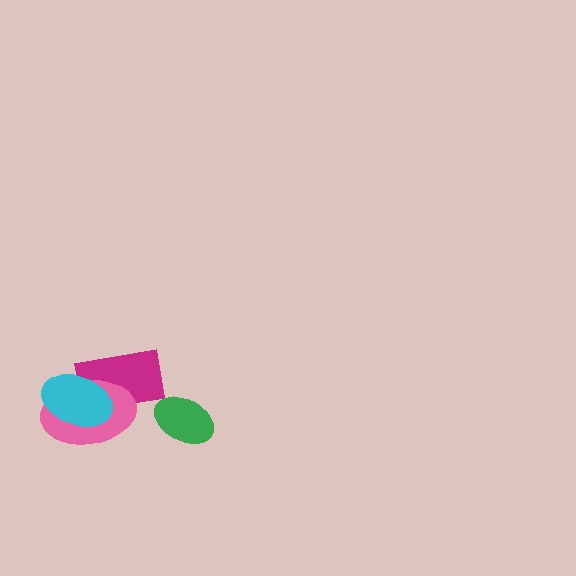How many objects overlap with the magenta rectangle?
2 objects overlap with the magenta rectangle.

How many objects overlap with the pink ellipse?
2 objects overlap with the pink ellipse.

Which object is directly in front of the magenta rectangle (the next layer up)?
The pink ellipse is directly in front of the magenta rectangle.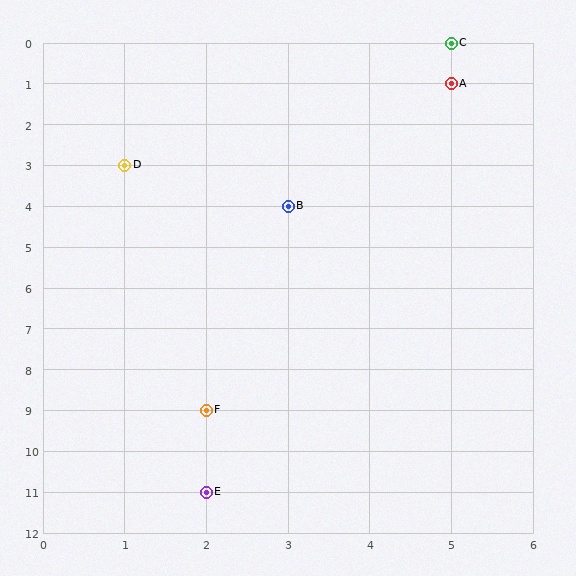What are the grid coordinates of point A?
Point A is at grid coordinates (5, 1).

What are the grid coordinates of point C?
Point C is at grid coordinates (5, 0).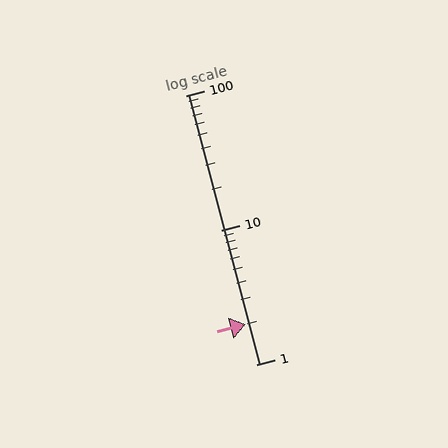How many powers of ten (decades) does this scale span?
The scale spans 2 decades, from 1 to 100.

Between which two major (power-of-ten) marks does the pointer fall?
The pointer is between 1 and 10.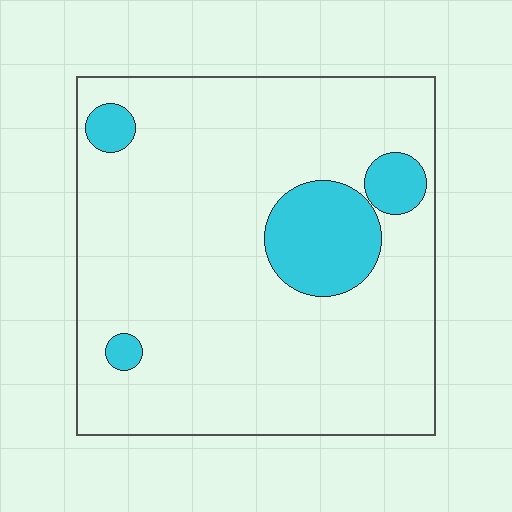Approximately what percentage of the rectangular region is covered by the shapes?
Approximately 15%.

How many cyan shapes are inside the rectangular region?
4.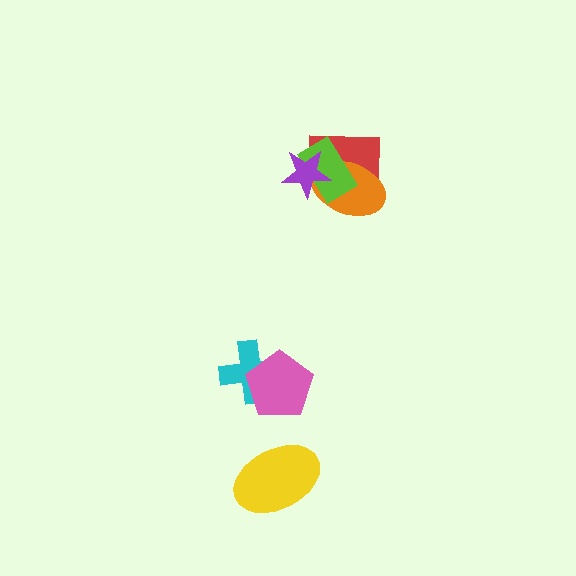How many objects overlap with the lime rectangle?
3 objects overlap with the lime rectangle.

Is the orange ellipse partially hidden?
Yes, it is partially covered by another shape.